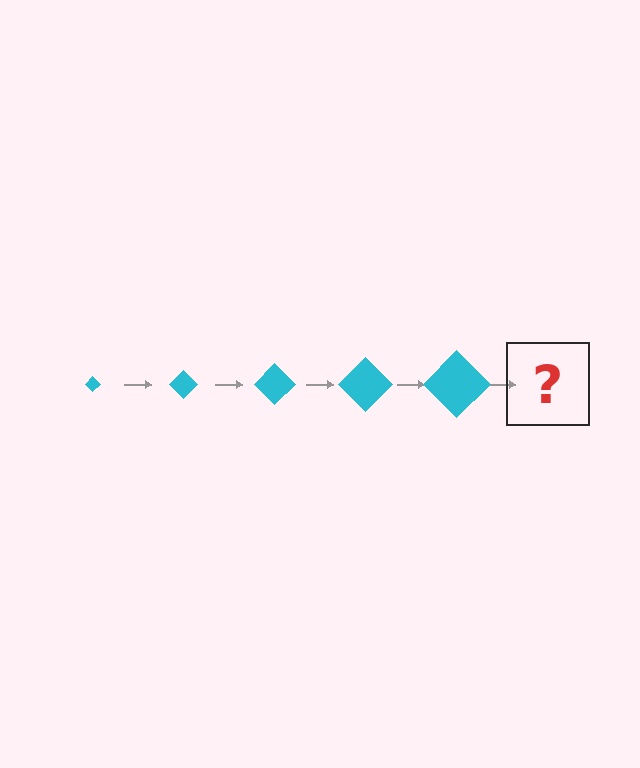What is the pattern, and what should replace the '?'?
The pattern is that the diamond gets progressively larger each step. The '?' should be a cyan diamond, larger than the previous one.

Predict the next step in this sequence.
The next step is a cyan diamond, larger than the previous one.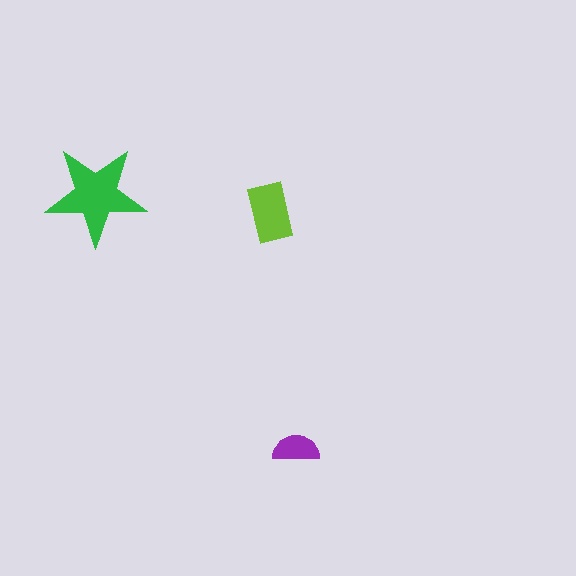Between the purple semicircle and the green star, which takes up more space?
The green star.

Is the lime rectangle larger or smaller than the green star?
Smaller.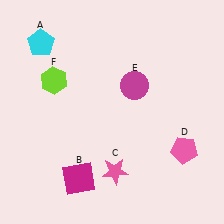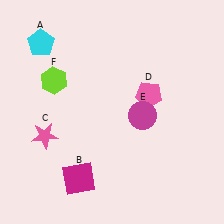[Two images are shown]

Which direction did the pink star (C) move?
The pink star (C) moved left.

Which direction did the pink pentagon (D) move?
The pink pentagon (D) moved up.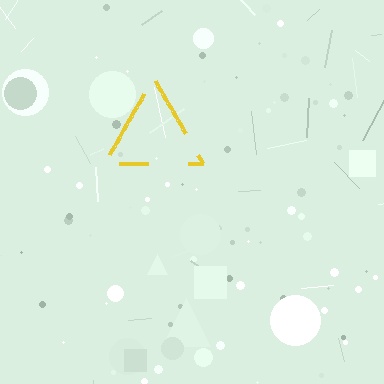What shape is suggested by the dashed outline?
The dashed outline suggests a triangle.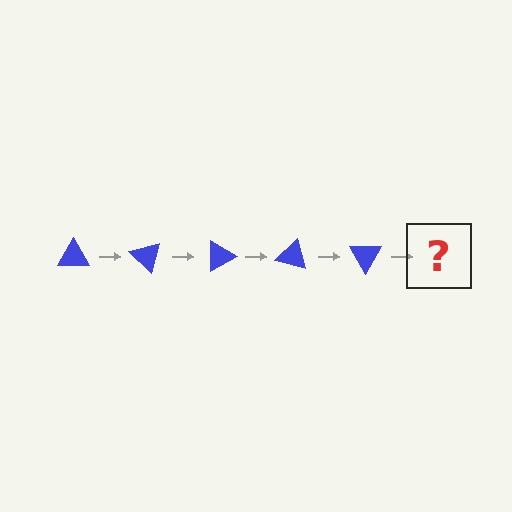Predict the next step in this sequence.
The next step is a blue triangle rotated 225 degrees.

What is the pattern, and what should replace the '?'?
The pattern is that the triangle rotates 45 degrees each step. The '?' should be a blue triangle rotated 225 degrees.